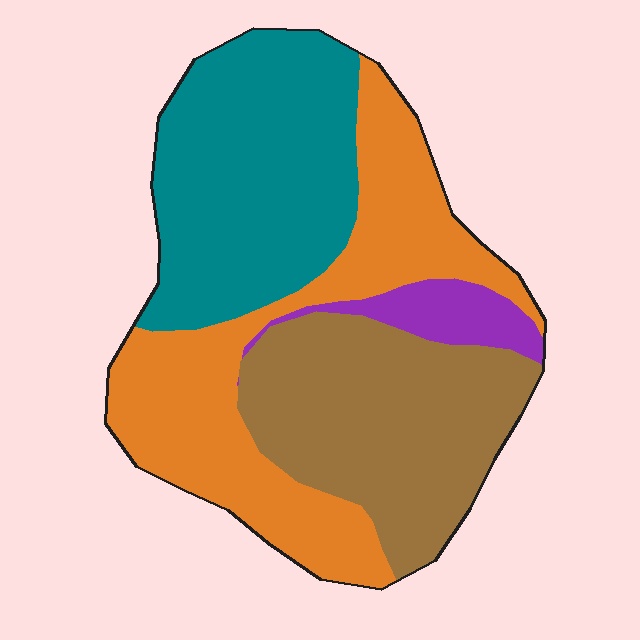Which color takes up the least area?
Purple, at roughly 5%.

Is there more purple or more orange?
Orange.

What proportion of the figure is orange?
Orange takes up about one third (1/3) of the figure.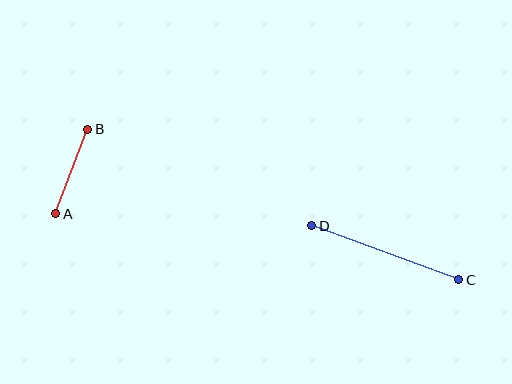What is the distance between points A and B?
The distance is approximately 90 pixels.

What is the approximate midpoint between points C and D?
The midpoint is at approximately (385, 253) pixels.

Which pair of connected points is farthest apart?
Points C and D are farthest apart.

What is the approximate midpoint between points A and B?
The midpoint is at approximately (72, 171) pixels.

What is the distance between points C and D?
The distance is approximately 157 pixels.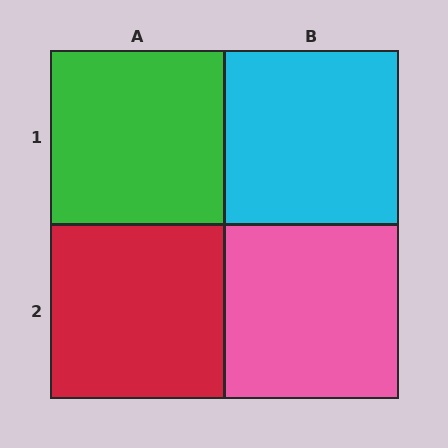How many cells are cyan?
1 cell is cyan.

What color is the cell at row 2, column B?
Pink.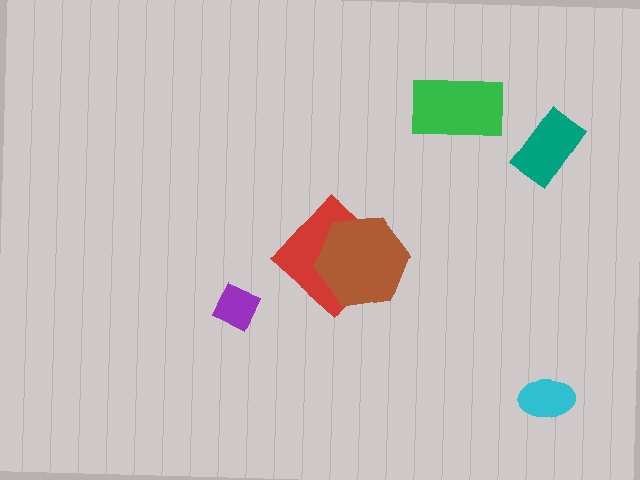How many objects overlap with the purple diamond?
0 objects overlap with the purple diamond.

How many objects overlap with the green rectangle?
0 objects overlap with the green rectangle.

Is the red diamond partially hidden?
Yes, it is partially covered by another shape.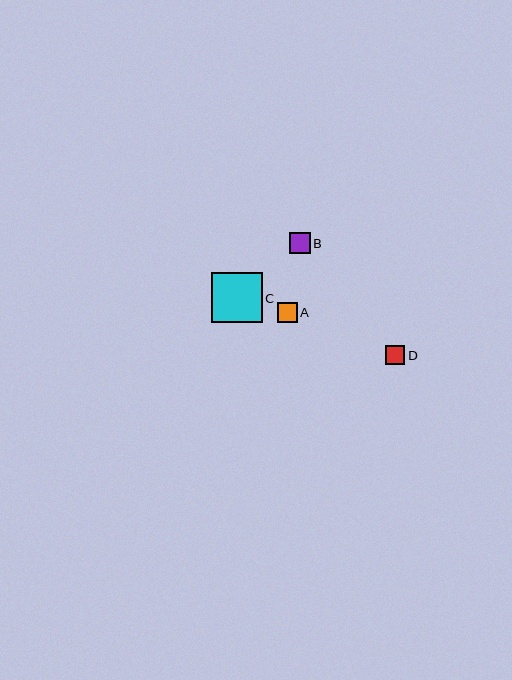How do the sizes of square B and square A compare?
Square B and square A are approximately the same size.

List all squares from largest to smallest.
From largest to smallest: C, B, A, D.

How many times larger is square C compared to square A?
Square C is approximately 2.5 times the size of square A.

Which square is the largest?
Square C is the largest with a size of approximately 50 pixels.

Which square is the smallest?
Square D is the smallest with a size of approximately 19 pixels.